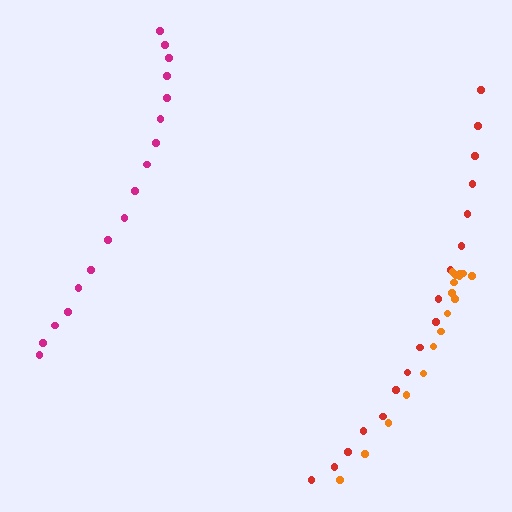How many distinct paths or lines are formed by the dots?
There are 3 distinct paths.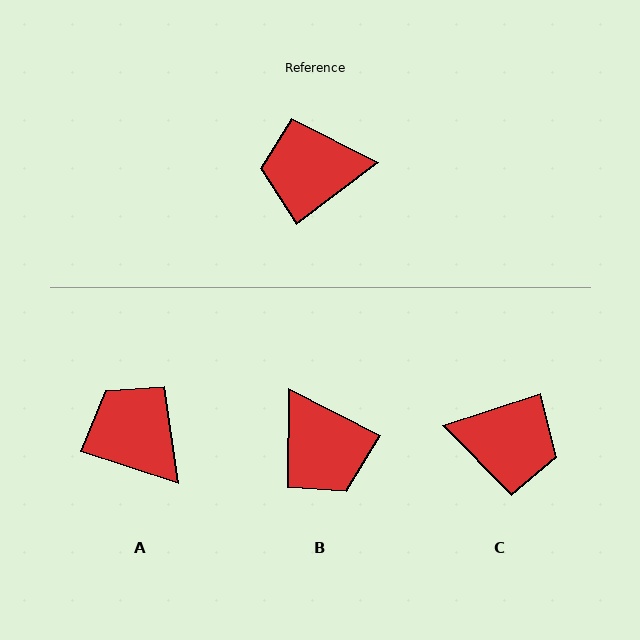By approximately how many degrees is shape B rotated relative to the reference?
Approximately 117 degrees counter-clockwise.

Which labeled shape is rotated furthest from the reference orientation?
C, about 161 degrees away.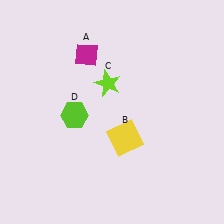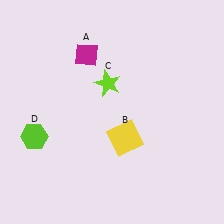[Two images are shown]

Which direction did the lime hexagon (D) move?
The lime hexagon (D) moved left.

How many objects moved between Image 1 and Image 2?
1 object moved between the two images.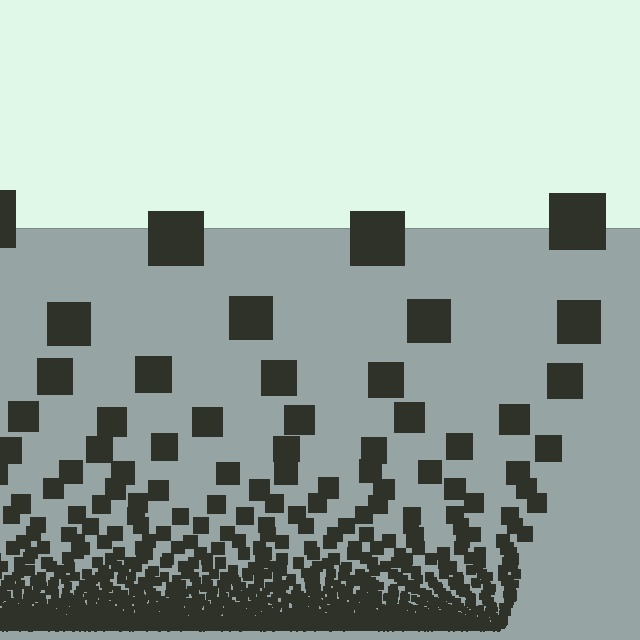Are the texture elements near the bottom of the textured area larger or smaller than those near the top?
Smaller. The gradient is inverted — elements near the bottom are smaller and denser.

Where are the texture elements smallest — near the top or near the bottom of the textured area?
Near the bottom.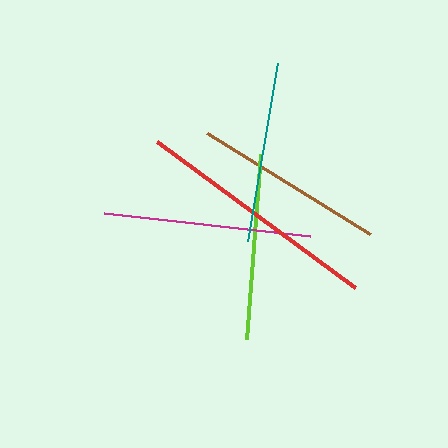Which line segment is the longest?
The red line is the longest at approximately 246 pixels.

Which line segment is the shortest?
The teal line is the shortest at approximately 181 pixels.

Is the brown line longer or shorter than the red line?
The red line is longer than the brown line.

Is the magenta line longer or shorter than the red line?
The red line is longer than the magenta line.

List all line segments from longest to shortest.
From longest to shortest: red, magenta, brown, lime, teal.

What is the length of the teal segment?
The teal segment is approximately 181 pixels long.